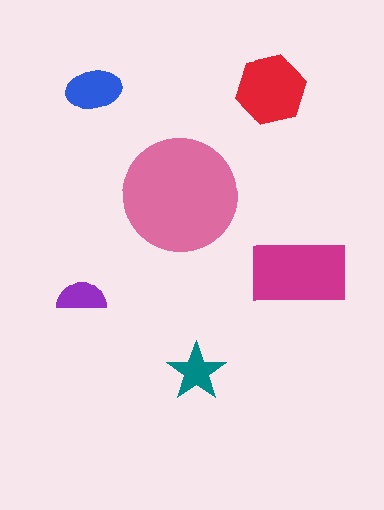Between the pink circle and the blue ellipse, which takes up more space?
The pink circle.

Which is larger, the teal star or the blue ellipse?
The blue ellipse.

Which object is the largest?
The pink circle.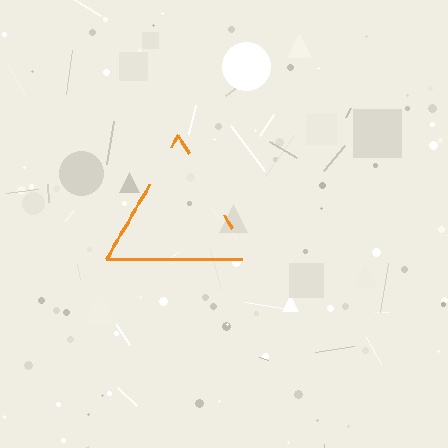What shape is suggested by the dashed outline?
The dashed outline suggests a triangle.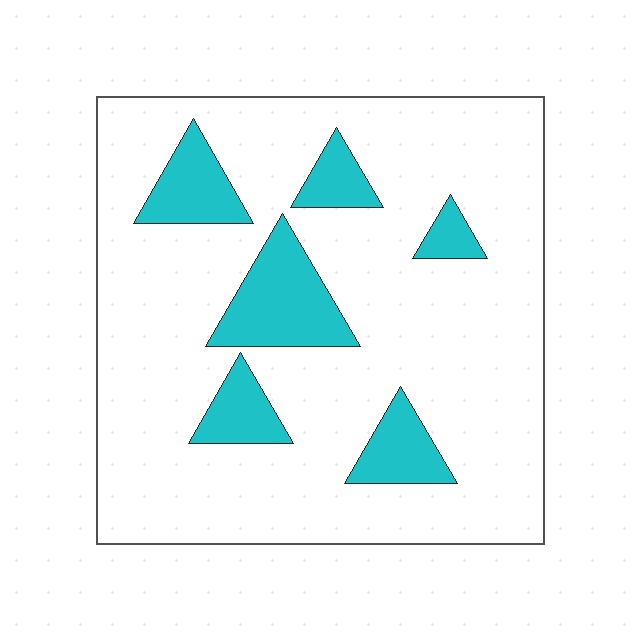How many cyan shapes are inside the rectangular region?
6.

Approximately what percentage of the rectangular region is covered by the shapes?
Approximately 15%.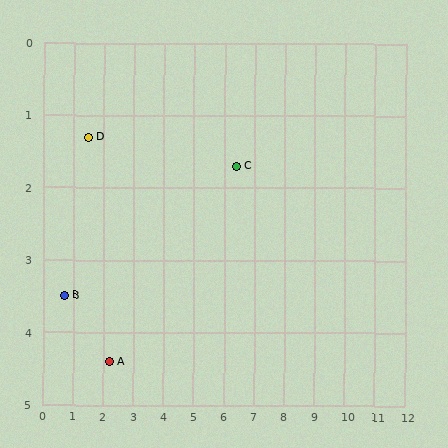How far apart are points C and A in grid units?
Points C and A are about 5.0 grid units apart.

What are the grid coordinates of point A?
Point A is at approximately (2.2, 4.4).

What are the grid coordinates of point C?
Point C is at approximately (6.4, 1.7).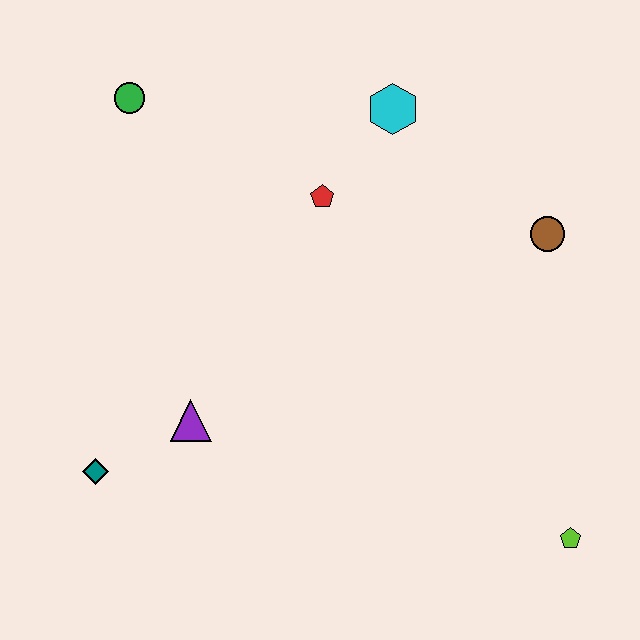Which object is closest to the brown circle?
The cyan hexagon is closest to the brown circle.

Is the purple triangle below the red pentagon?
Yes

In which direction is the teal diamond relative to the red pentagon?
The teal diamond is below the red pentagon.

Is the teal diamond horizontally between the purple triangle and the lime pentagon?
No